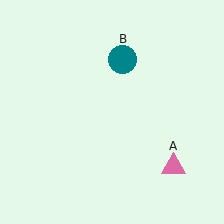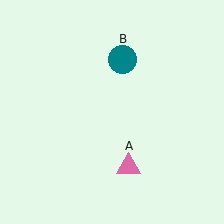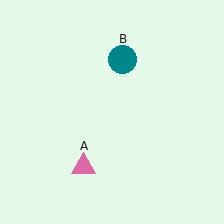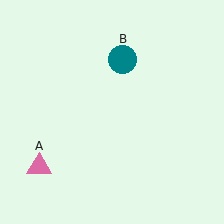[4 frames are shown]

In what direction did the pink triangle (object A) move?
The pink triangle (object A) moved left.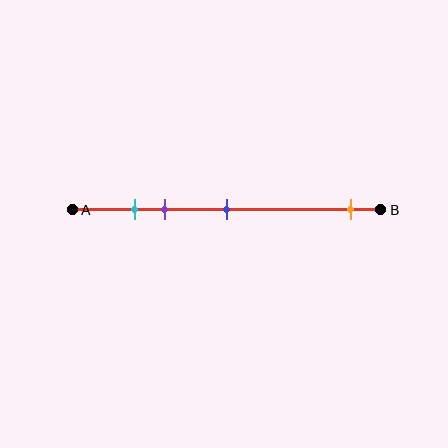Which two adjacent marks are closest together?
The cyan and purple marks are the closest adjacent pair.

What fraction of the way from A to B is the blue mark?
The blue mark is approximately 50% (0.5) of the way from A to B.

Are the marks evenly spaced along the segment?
No, the marks are not evenly spaced.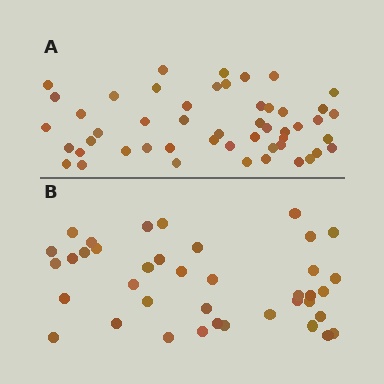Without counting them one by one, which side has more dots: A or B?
Region A (the top region) has more dots.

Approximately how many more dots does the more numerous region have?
Region A has roughly 12 or so more dots than region B.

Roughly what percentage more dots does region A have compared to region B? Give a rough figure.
About 30% more.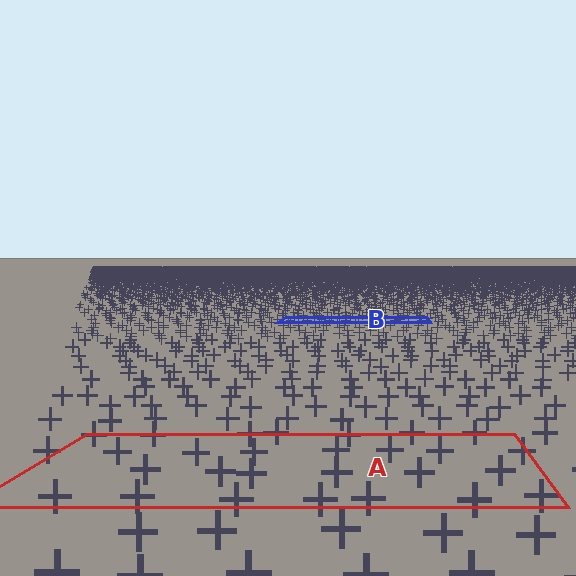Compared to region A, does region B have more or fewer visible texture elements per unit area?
Region B has more texture elements per unit area — they are packed more densely because it is farther away.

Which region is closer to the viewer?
Region A is closer. The texture elements there are larger and more spread out.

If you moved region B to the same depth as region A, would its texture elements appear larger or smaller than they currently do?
They would appear larger. At a closer depth, the same texture elements are projected at a bigger on-screen size.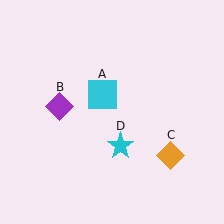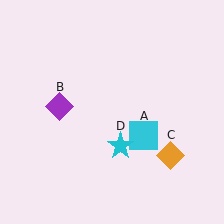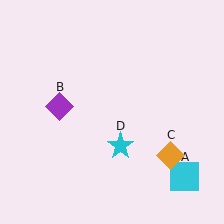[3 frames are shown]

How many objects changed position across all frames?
1 object changed position: cyan square (object A).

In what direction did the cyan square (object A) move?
The cyan square (object A) moved down and to the right.